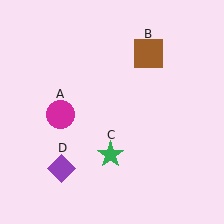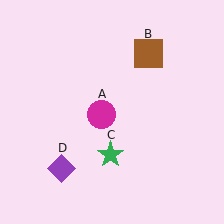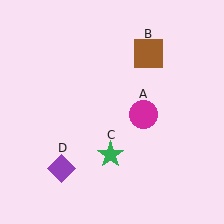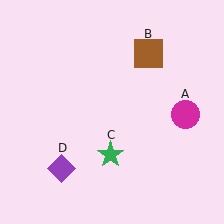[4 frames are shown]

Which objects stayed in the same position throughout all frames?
Brown square (object B) and green star (object C) and purple diamond (object D) remained stationary.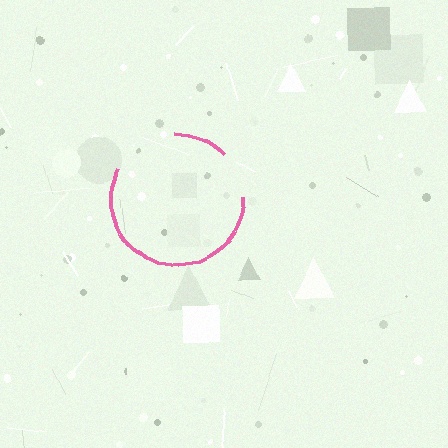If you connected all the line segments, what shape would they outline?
They would outline a circle.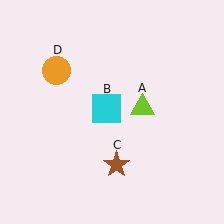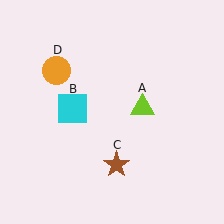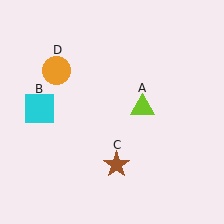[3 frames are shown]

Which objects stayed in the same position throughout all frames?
Lime triangle (object A) and brown star (object C) and orange circle (object D) remained stationary.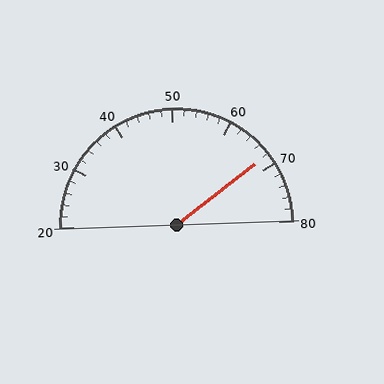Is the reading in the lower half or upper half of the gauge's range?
The reading is in the upper half of the range (20 to 80).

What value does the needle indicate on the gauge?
The needle indicates approximately 68.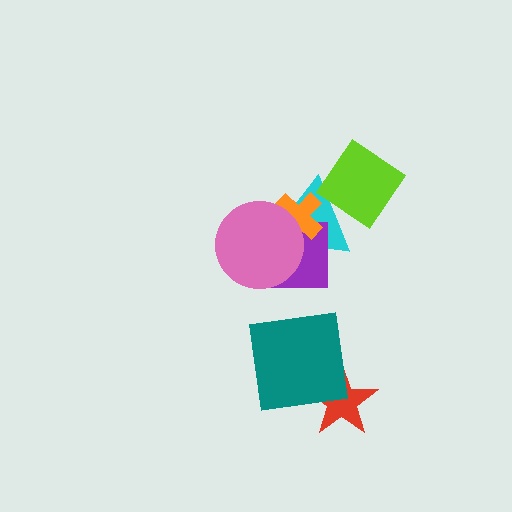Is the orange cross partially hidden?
Yes, it is partially covered by another shape.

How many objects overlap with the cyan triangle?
4 objects overlap with the cyan triangle.